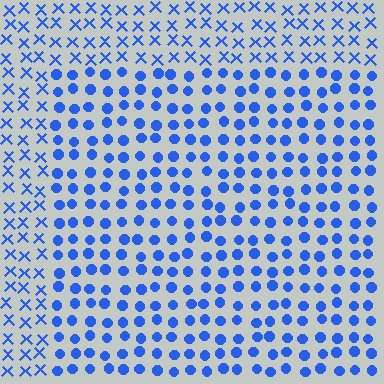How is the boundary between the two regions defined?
The boundary is defined by a change in element shape: circles inside vs. X marks outside. All elements share the same color and spacing.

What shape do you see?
I see a rectangle.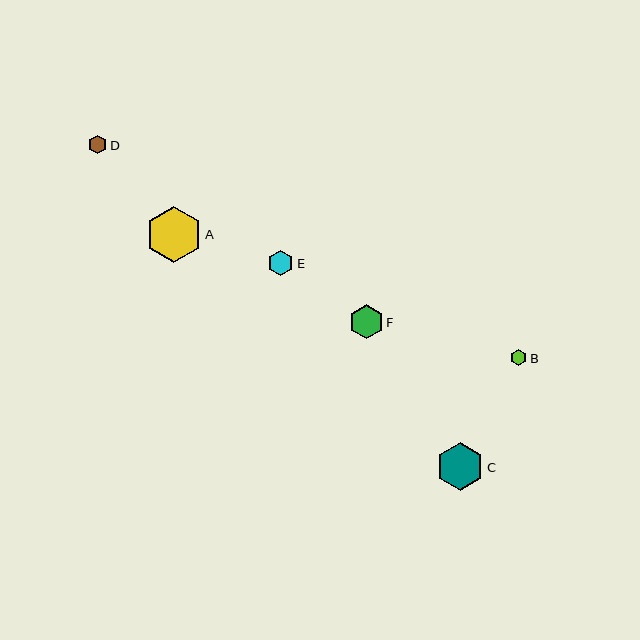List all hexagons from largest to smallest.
From largest to smallest: A, C, F, E, D, B.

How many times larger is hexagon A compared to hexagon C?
Hexagon A is approximately 1.2 times the size of hexagon C.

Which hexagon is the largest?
Hexagon A is the largest with a size of approximately 56 pixels.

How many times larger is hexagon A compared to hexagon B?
Hexagon A is approximately 3.4 times the size of hexagon B.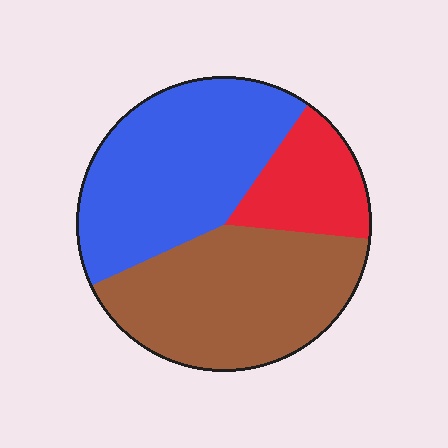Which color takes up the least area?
Red, at roughly 15%.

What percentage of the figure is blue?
Blue covers about 40% of the figure.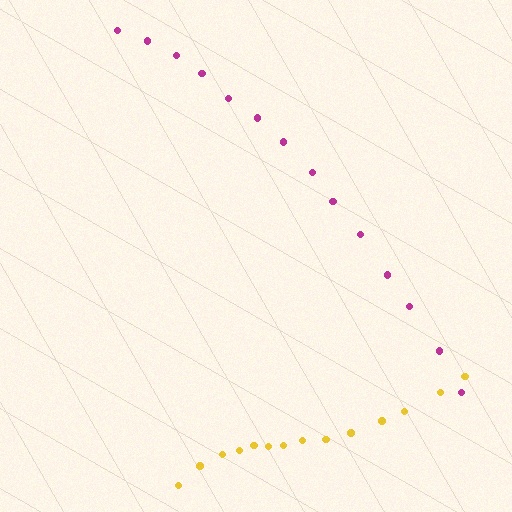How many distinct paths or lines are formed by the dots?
There are 2 distinct paths.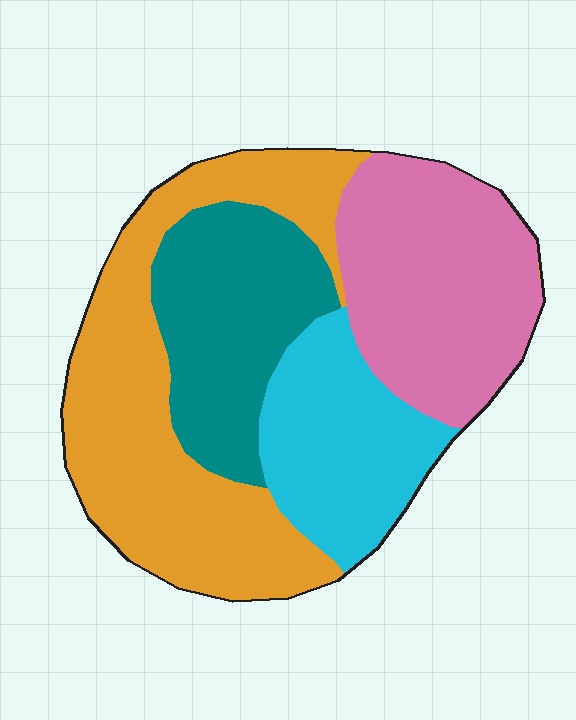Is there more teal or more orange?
Orange.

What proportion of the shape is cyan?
Cyan covers 18% of the shape.